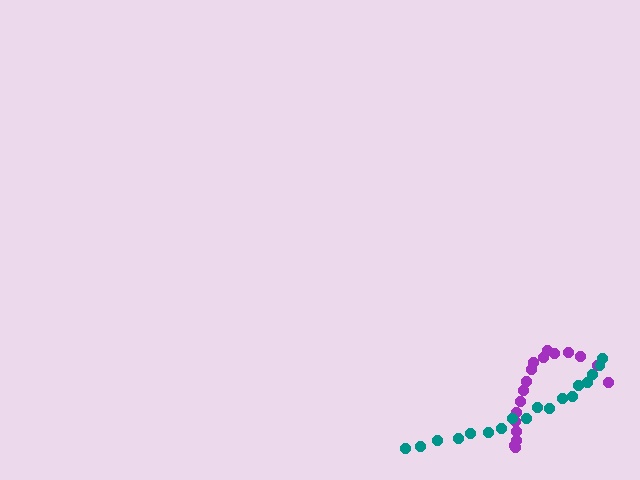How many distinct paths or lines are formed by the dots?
There are 2 distinct paths.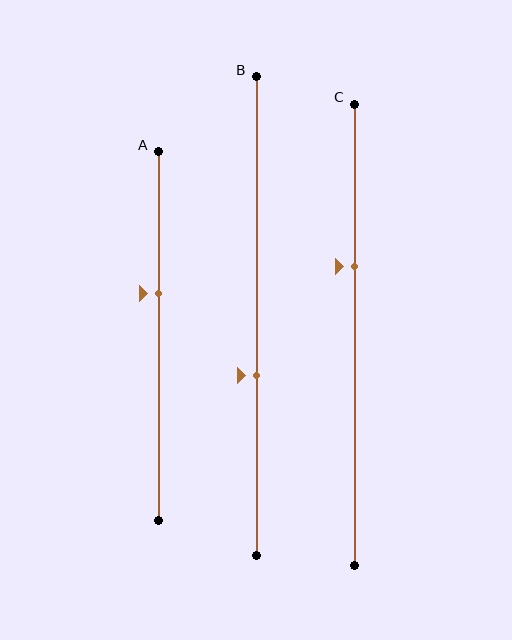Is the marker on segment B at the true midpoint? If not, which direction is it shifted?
No, the marker on segment B is shifted downward by about 12% of the segment length.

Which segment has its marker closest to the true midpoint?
Segment A has its marker closest to the true midpoint.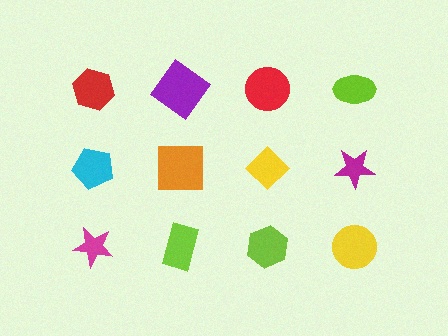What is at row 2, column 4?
A magenta star.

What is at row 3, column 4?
A yellow circle.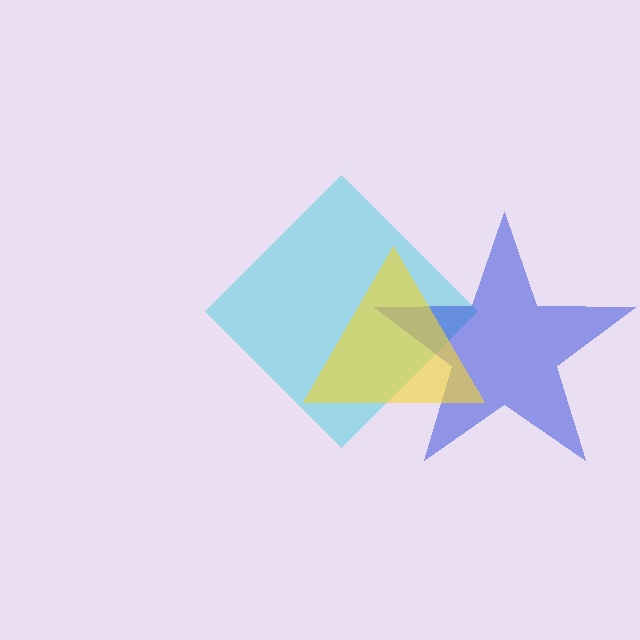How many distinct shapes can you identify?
There are 3 distinct shapes: a cyan diamond, a blue star, a yellow triangle.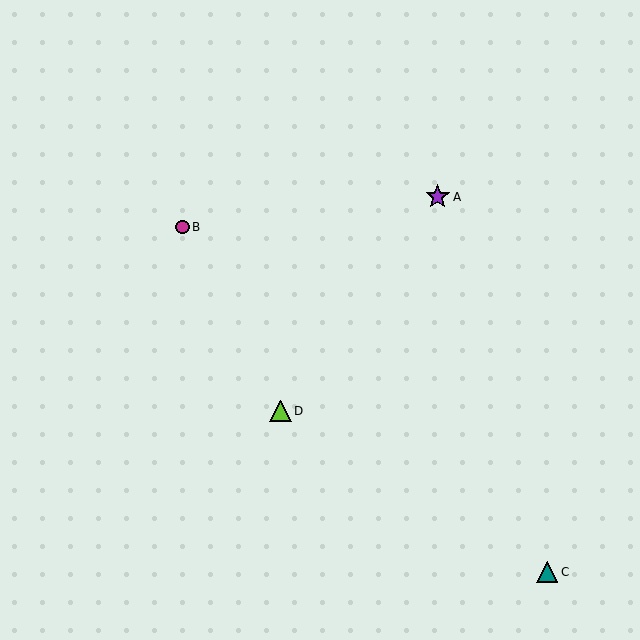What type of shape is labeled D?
Shape D is a lime triangle.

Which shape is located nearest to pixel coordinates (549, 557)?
The teal triangle (labeled C) at (547, 572) is nearest to that location.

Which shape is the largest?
The purple star (labeled A) is the largest.